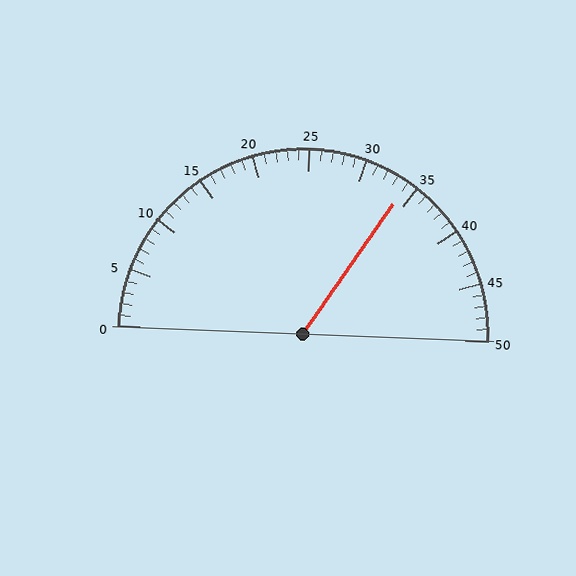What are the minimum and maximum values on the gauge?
The gauge ranges from 0 to 50.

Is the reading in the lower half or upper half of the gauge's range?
The reading is in the upper half of the range (0 to 50).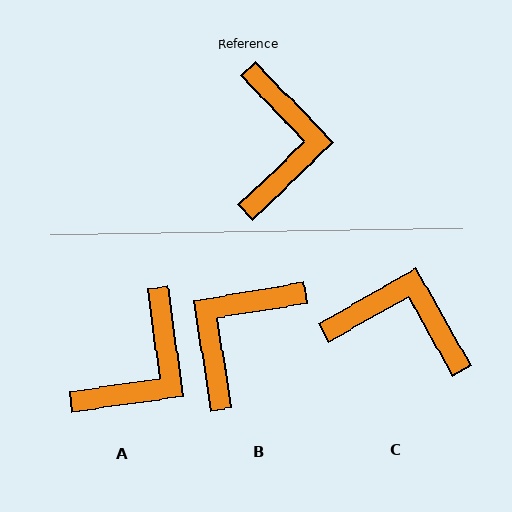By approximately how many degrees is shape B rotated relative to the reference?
Approximately 145 degrees counter-clockwise.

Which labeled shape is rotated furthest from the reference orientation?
B, about 145 degrees away.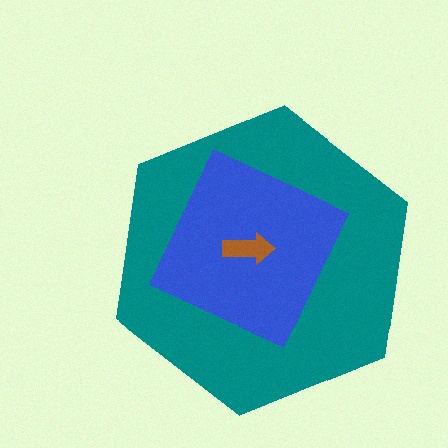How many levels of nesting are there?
3.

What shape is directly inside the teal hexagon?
The blue diamond.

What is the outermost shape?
The teal hexagon.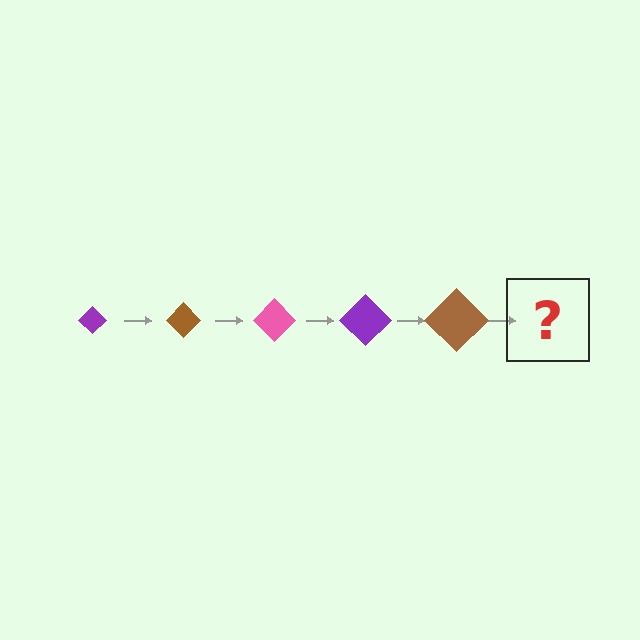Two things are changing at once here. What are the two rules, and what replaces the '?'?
The two rules are that the diamond grows larger each step and the color cycles through purple, brown, and pink. The '?' should be a pink diamond, larger than the previous one.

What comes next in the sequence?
The next element should be a pink diamond, larger than the previous one.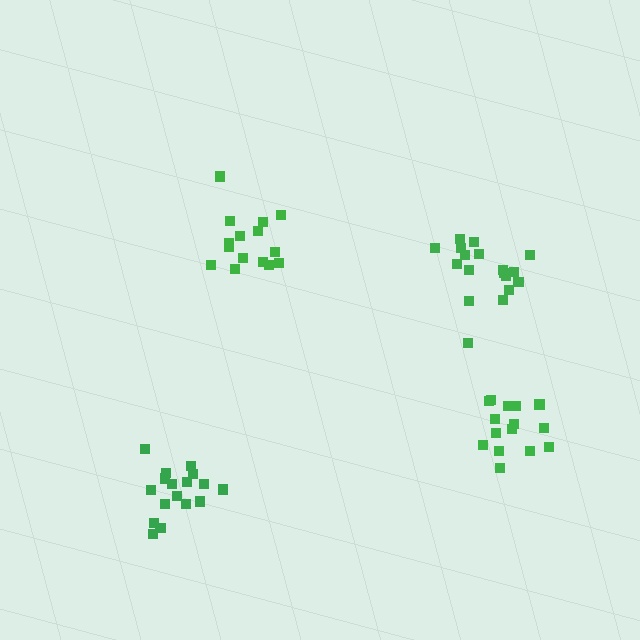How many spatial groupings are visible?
There are 4 spatial groupings.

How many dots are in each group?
Group 1: 15 dots, Group 2: 15 dots, Group 3: 18 dots, Group 4: 17 dots (65 total).